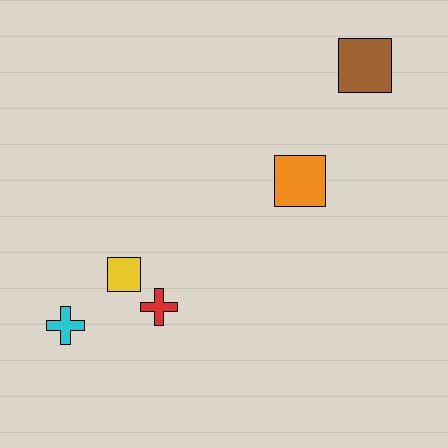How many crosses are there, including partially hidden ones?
There are 2 crosses.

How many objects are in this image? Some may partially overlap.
There are 5 objects.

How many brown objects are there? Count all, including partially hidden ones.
There is 1 brown object.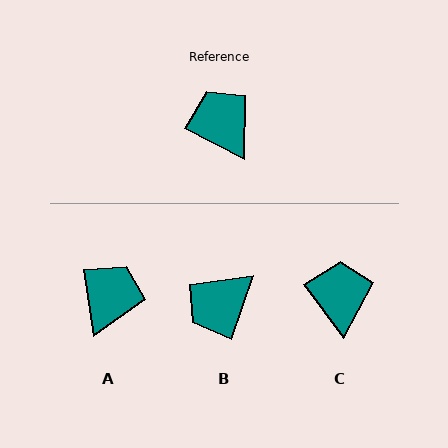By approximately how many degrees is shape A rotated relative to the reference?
Approximately 54 degrees clockwise.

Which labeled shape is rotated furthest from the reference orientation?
B, about 99 degrees away.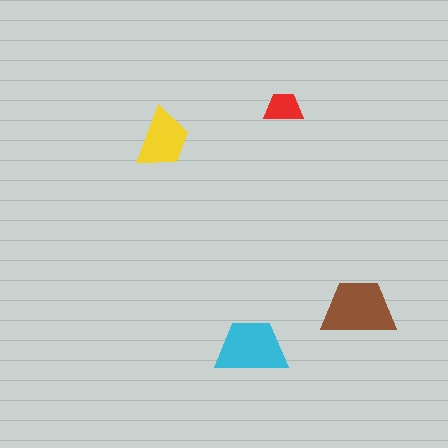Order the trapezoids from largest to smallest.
the brown one, the cyan one, the yellow one, the red one.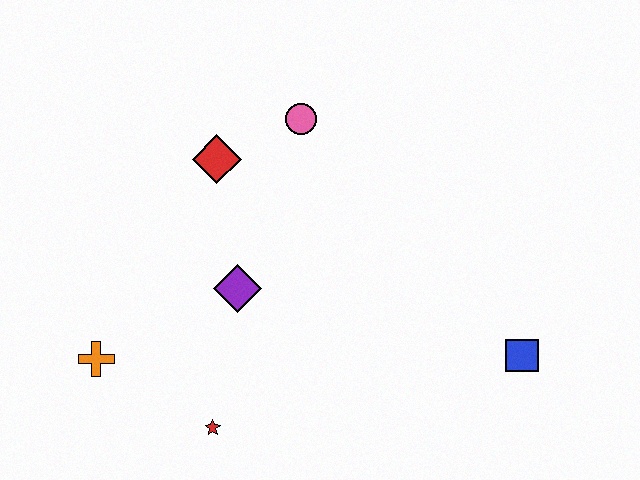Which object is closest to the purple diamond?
The red diamond is closest to the purple diamond.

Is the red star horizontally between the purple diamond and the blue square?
No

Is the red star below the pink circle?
Yes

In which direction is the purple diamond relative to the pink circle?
The purple diamond is below the pink circle.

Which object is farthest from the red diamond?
The blue square is farthest from the red diamond.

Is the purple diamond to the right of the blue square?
No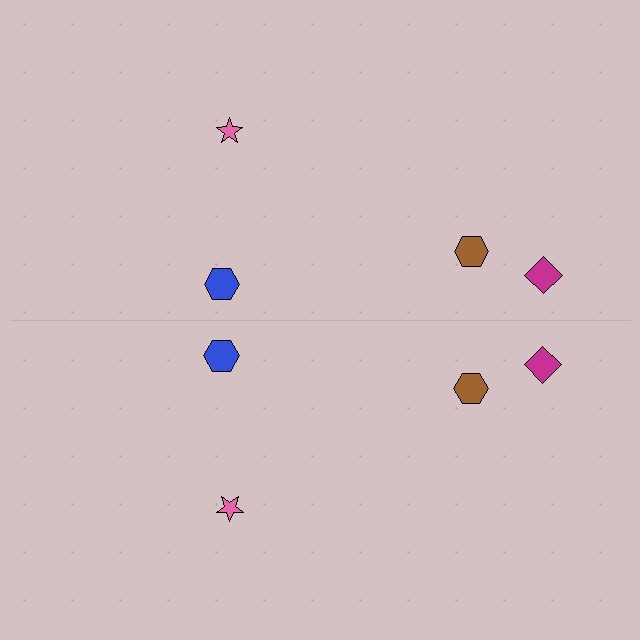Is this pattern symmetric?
Yes, this pattern has bilateral (reflection) symmetry.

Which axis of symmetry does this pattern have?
The pattern has a horizontal axis of symmetry running through the center of the image.